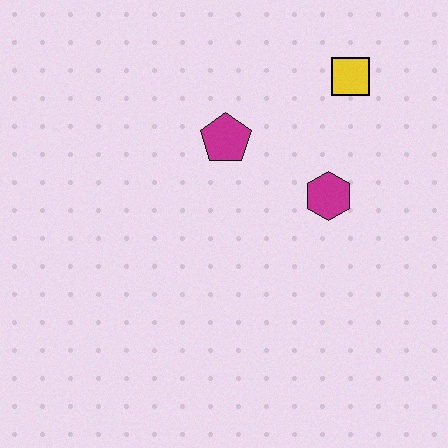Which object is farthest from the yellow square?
The magenta pentagon is farthest from the yellow square.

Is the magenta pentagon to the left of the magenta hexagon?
Yes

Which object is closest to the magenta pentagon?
The magenta hexagon is closest to the magenta pentagon.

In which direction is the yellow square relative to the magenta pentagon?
The yellow square is to the right of the magenta pentagon.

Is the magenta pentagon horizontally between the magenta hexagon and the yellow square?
No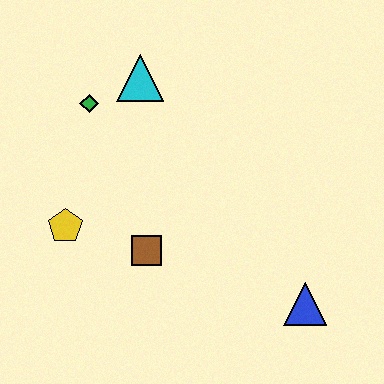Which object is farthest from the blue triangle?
The green diamond is farthest from the blue triangle.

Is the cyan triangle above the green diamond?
Yes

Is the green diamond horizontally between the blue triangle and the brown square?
No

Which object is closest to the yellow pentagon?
The brown square is closest to the yellow pentagon.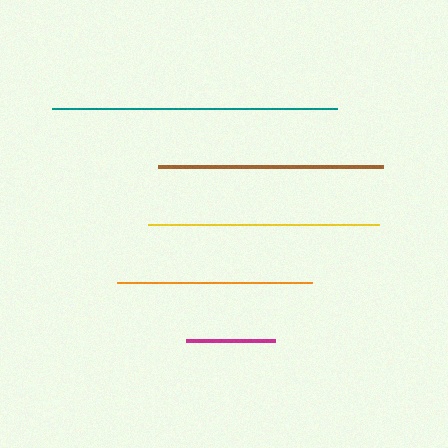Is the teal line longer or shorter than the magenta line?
The teal line is longer than the magenta line.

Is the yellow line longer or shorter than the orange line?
The yellow line is longer than the orange line.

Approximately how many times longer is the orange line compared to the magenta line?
The orange line is approximately 2.2 times the length of the magenta line.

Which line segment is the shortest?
The magenta line is the shortest at approximately 89 pixels.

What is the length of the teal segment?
The teal segment is approximately 286 pixels long.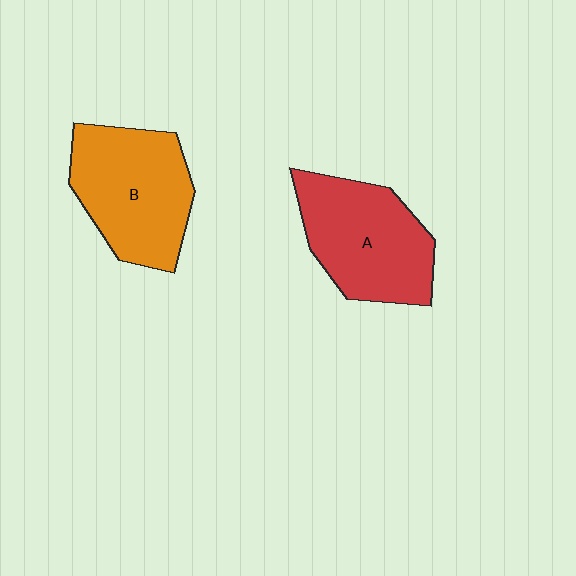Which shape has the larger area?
Shape B (orange).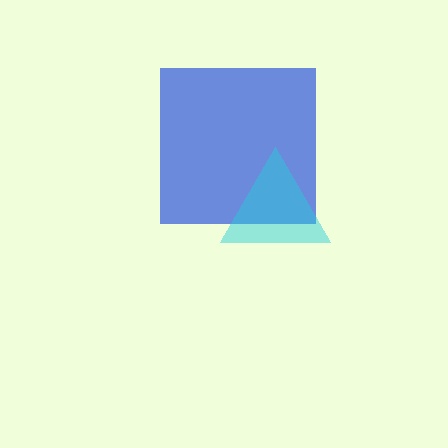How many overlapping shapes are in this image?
There are 2 overlapping shapes in the image.